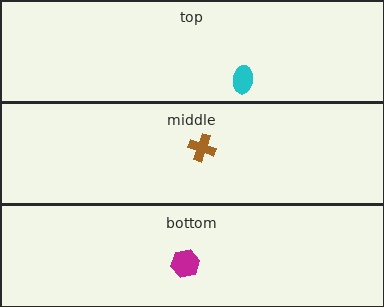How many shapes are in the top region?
1.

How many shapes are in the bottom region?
1.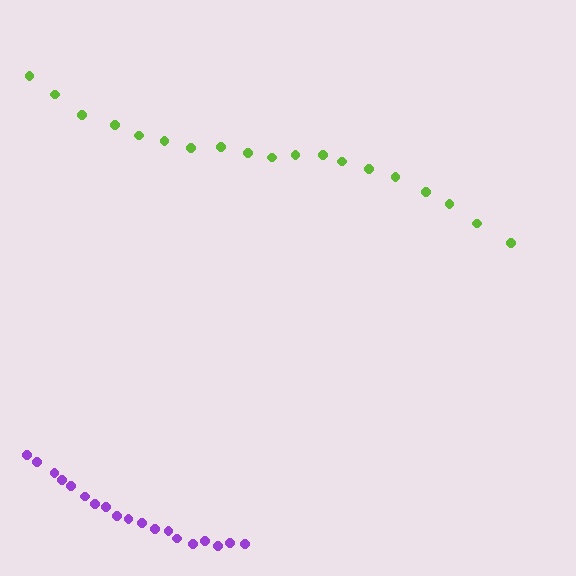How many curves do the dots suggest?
There are 2 distinct paths.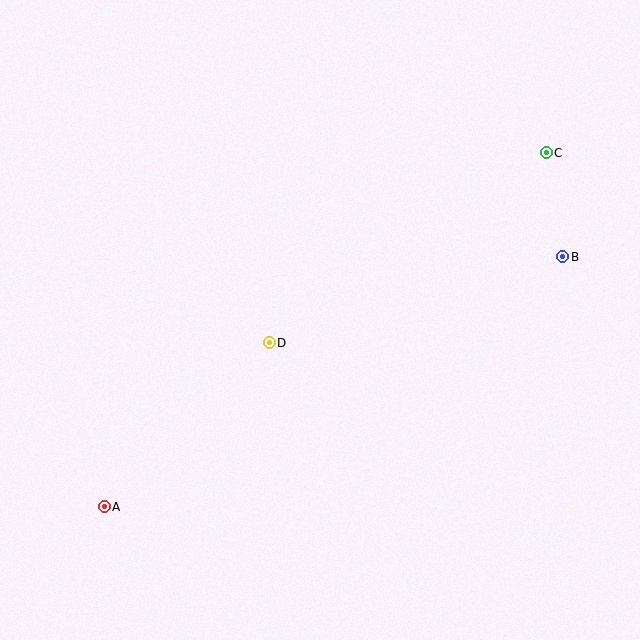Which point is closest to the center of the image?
Point D at (269, 343) is closest to the center.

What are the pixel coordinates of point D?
Point D is at (269, 343).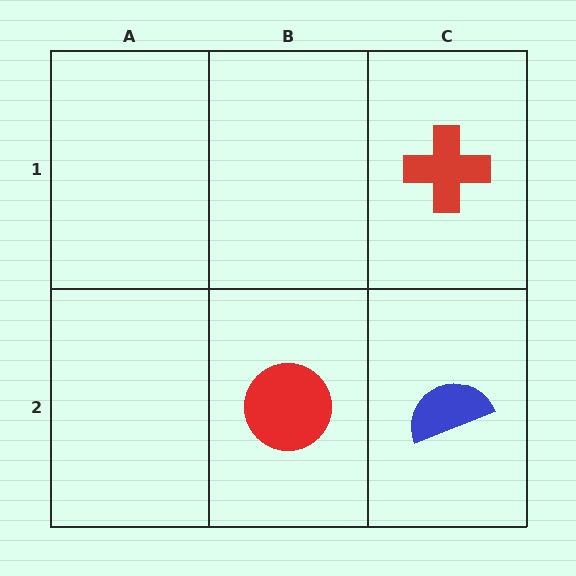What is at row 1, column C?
A red cross.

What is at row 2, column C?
A blue semicircle.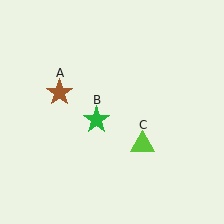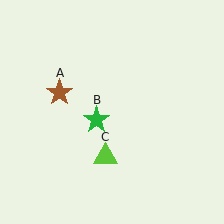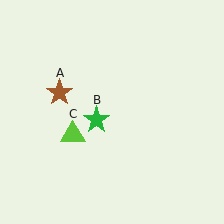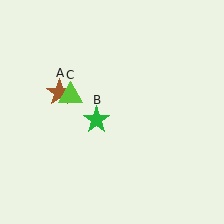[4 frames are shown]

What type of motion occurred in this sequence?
The lime triangle (object C) rotated clockwise around the center of the scene.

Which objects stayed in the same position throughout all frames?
Brown star (object A) and green star (object B) remained stationary.